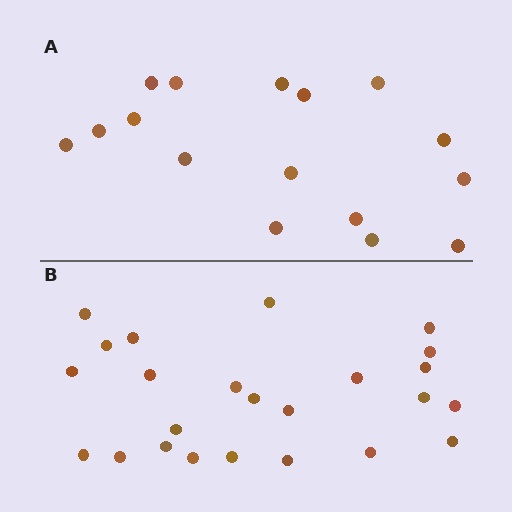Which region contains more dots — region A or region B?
Region B (the bottom region) has more dots.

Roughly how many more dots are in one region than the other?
Region B has roughly 8 or so more dots than region A.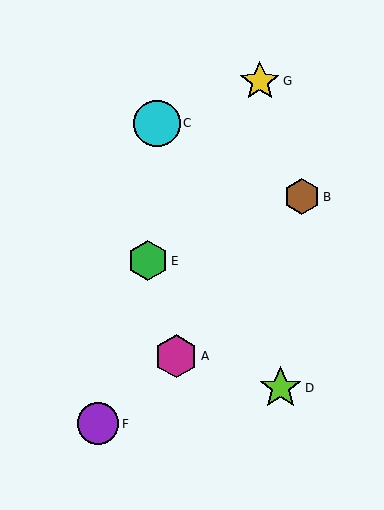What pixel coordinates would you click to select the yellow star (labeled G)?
Click at (260, 81) to select the yellow star G.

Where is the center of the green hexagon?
The center of the green hexagon is at (148, 261).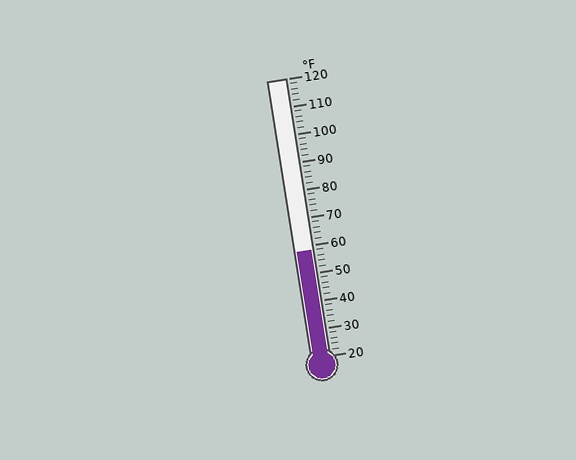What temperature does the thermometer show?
The thermometer shows approximately 58°F.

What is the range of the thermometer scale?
The thermometer scale ranges from 20°F to 120°F.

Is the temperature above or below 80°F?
The temperature is below 80°F.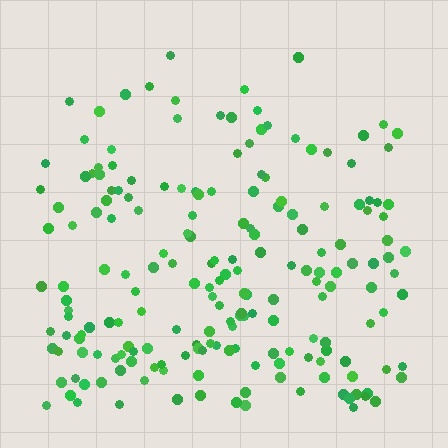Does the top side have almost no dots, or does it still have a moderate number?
Still a moderate number, just noticeably fewer than the bottom.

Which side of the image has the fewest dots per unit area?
The top.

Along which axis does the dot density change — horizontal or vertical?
Vertical.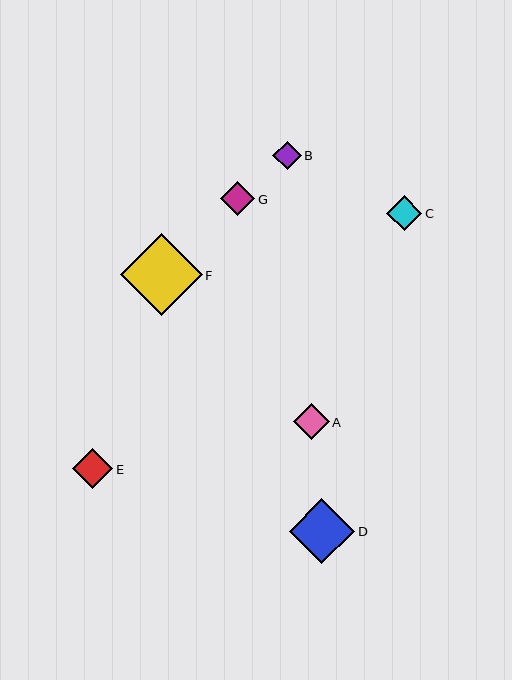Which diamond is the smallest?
Diamond B is the smallest with a size of approximately 29 pixels.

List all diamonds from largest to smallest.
From largest to smallest: F, D, E, A, C, G, B.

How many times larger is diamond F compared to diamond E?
Diamond F is approximately 2.1 times the size of diamond E.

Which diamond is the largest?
Diamond F is the largest with a size of approximately 82 pixels.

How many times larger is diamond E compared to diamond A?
Diamond E is approximately 1.1 times the size of diamond A.